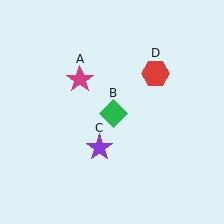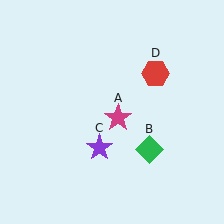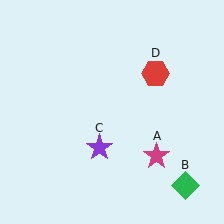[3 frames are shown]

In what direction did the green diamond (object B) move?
The green diamond (object B) moved down and to the right.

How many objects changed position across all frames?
2 objects changed position: magenta star (object A), green diamond (object B).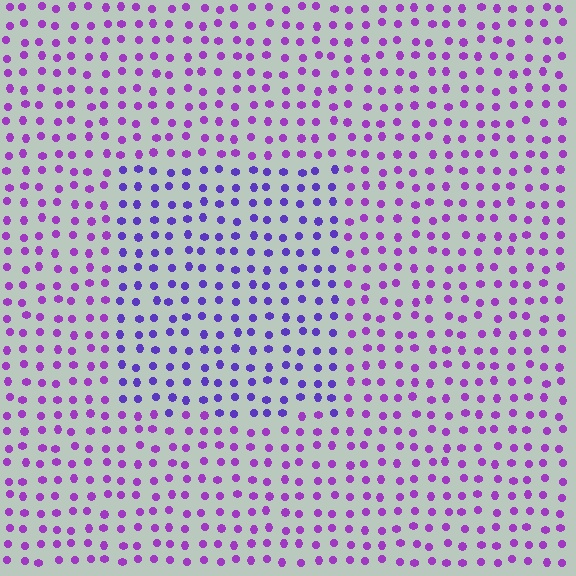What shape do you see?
I see a rectangle.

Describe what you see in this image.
The image is filled with small purple elements in a uniform arrangement. A rectangle-shaped region is visible where the elements are tinted to a slightly different hue, forming a subtle color boundary.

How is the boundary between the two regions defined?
The boundary is defined purely by a slight shift in hue (about 30 degrees). Spacing, size, and orientation are identical on both sides.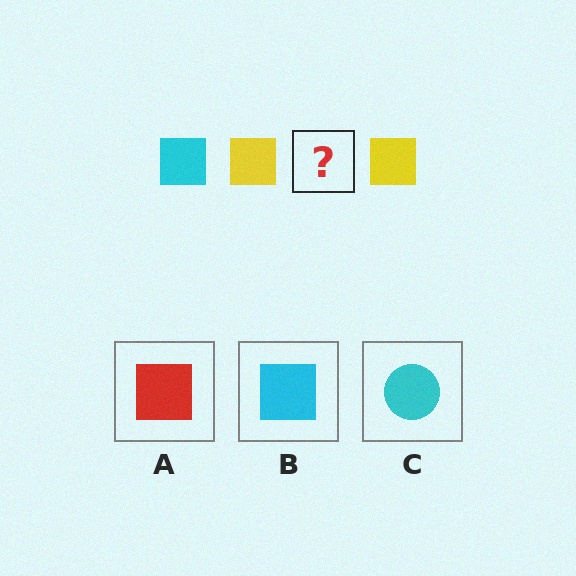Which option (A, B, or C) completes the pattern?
B.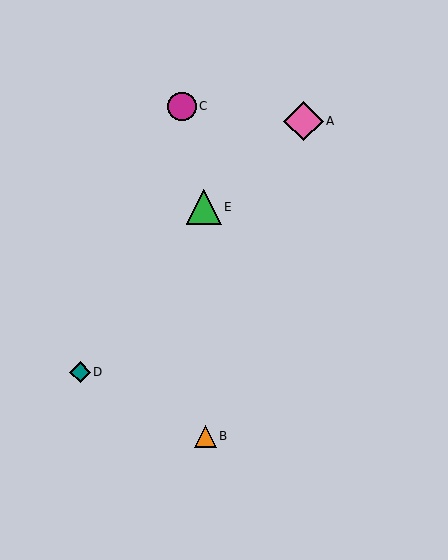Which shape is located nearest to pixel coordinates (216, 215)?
The green triangle (labeled E) at (204, 207) is nearest to that location.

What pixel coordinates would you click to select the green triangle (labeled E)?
Click at (204, 207) to select the green triangle E.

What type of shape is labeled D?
Shape D is a teal diamond.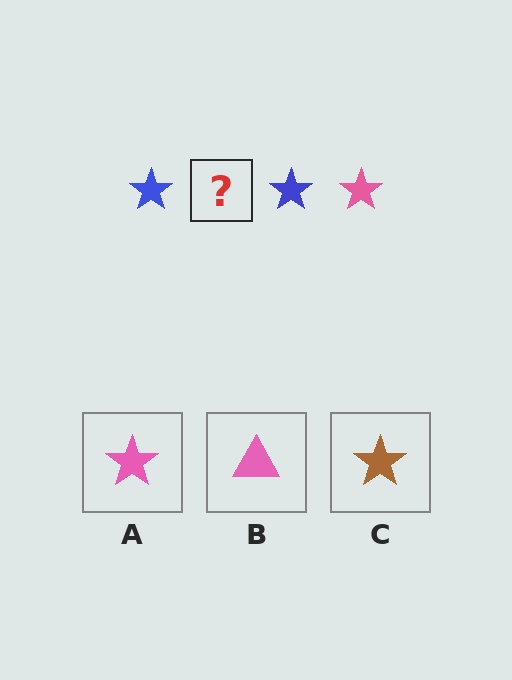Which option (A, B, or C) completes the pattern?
A.